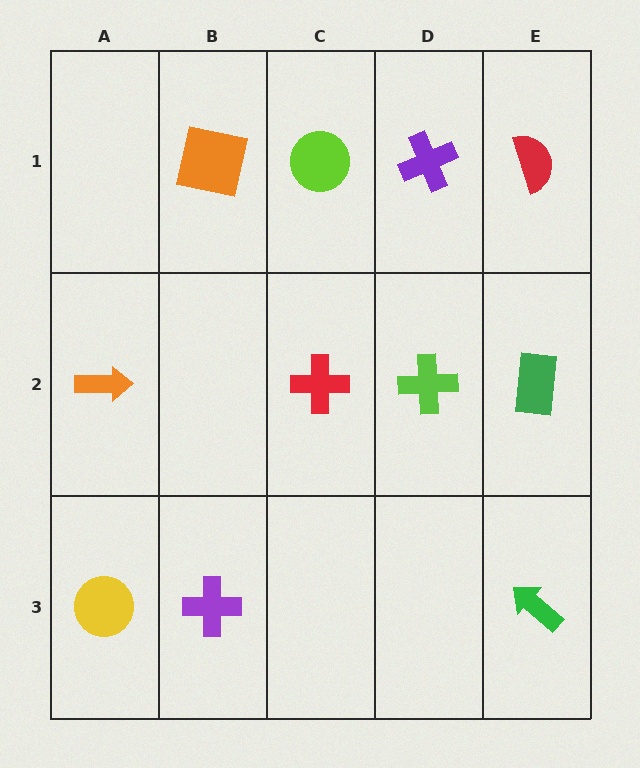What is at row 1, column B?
An orange square.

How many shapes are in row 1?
4 shapes.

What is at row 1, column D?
A purple cross.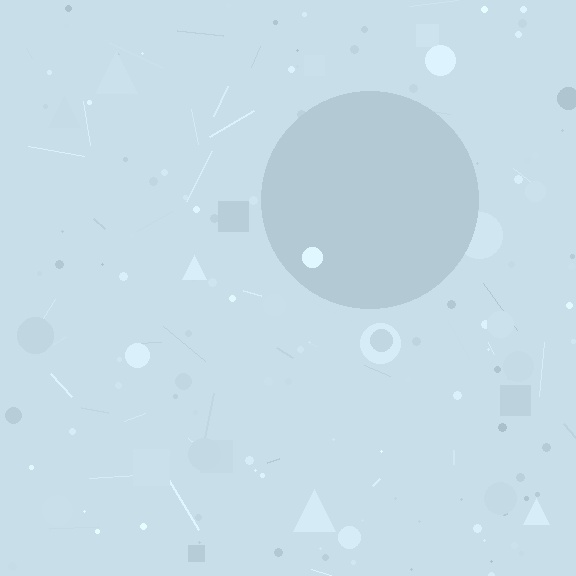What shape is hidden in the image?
A circle is hidden in the image.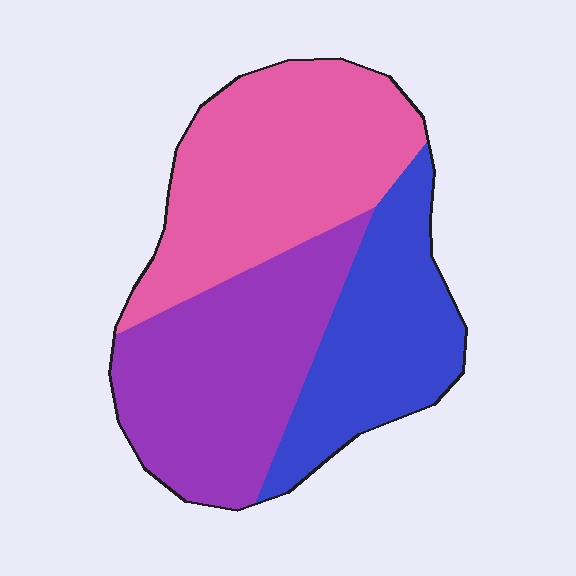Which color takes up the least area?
Blue, at roughly 25%.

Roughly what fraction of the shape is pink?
Pink covers about 40% of the shape.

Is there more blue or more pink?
Pink.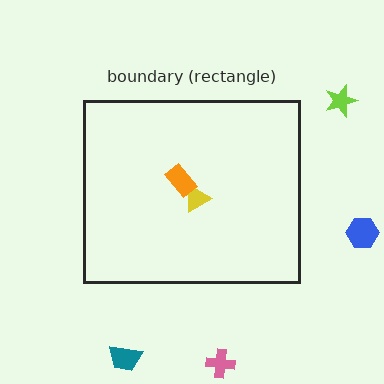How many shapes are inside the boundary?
2 inside, 4 outside.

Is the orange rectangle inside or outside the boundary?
Inside.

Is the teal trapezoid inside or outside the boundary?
Outside.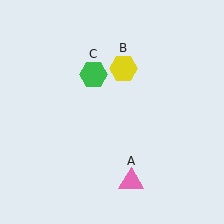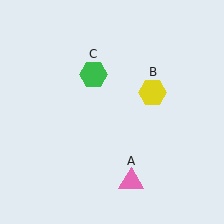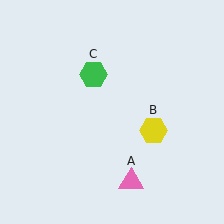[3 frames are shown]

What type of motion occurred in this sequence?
The yellow hexagon (object B) rotated clockwise around the center of the scene.